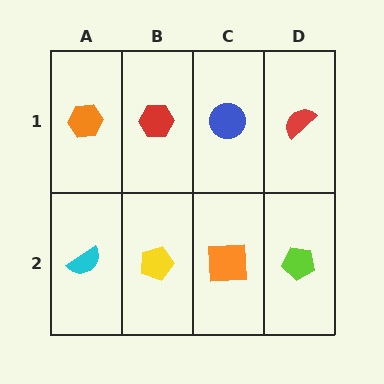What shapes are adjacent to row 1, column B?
A yellow pentagon (row 2, column B), an orange hexagon (row 1, column A), a blue circle (row 1, column C).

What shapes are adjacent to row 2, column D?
A red semicircle (row 1, column D), an orange square (row 2, column C).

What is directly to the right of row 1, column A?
A red hexagon.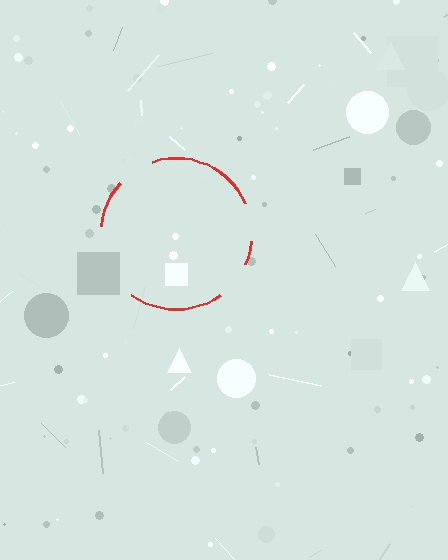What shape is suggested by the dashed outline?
The dashed outline suggests a circle.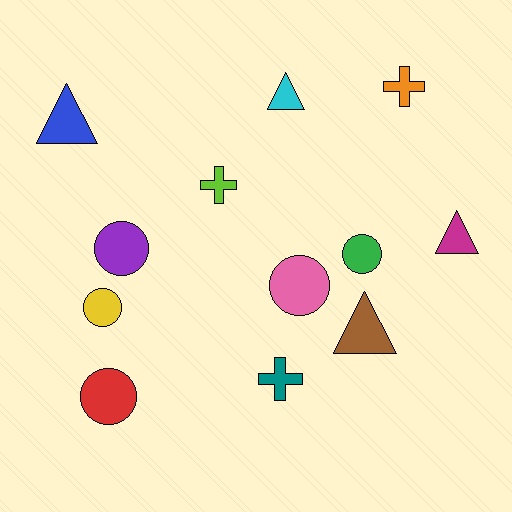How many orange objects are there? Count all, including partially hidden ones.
There is 1 orange object.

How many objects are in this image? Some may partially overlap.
There are 12 objects.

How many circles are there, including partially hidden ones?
There are 5 circles.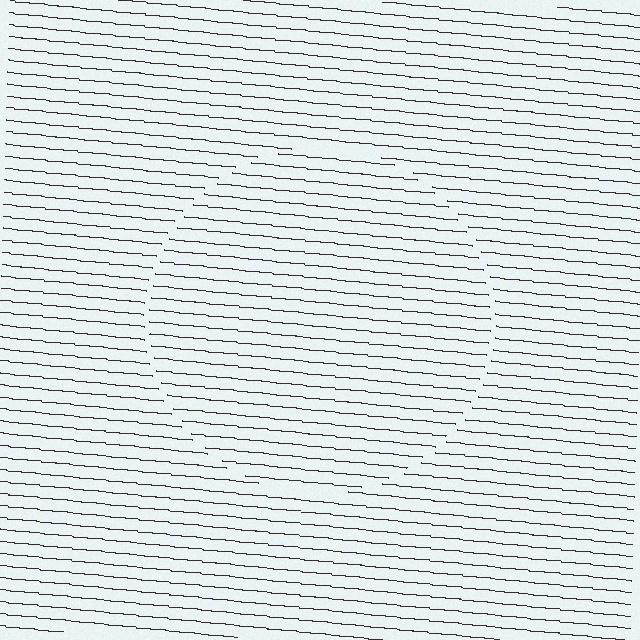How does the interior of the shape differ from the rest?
The interior of the shape contains the same grating, shifted by half a period — the contour is defined by the phase discontinuity where line-ends from the inner and outer gratings abut.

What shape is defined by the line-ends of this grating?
An illusory circle. The interior of the shape contains the same grating, shifted by half a period — the contour is defined by the phase discontinuity where line-ends from the inner and outer gratings abut.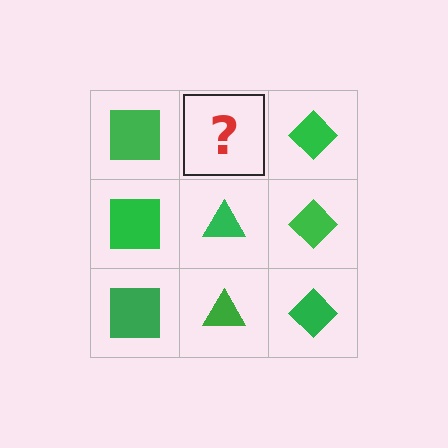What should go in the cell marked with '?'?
The missing cell should contain a green triangle.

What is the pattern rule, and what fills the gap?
The rule is that each column has a consistent shape. The gap should be filled with a green triangle.